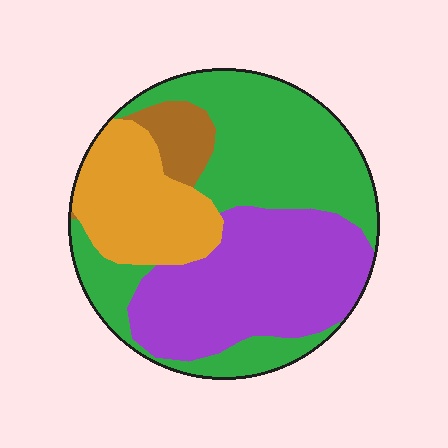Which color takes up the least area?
Brown, at roughly 5%.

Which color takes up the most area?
Green, at roughly 40%.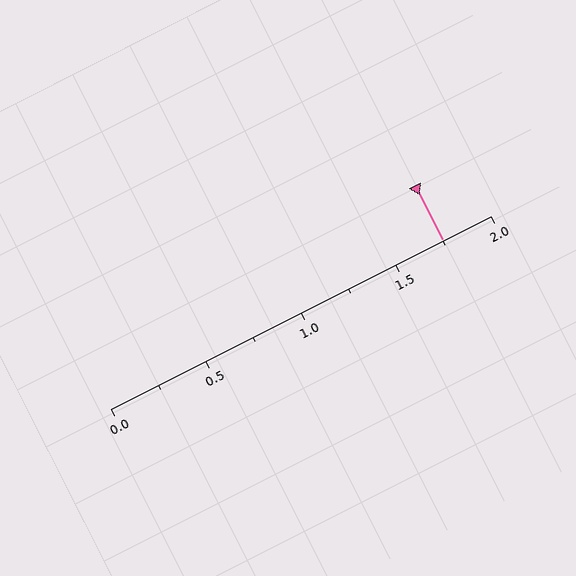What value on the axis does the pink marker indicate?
The marker indicates approximately 1.75.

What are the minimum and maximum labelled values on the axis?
The axis runs from 0.0 to 2.0.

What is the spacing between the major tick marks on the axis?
The major ticks are spaced 0.5 apart.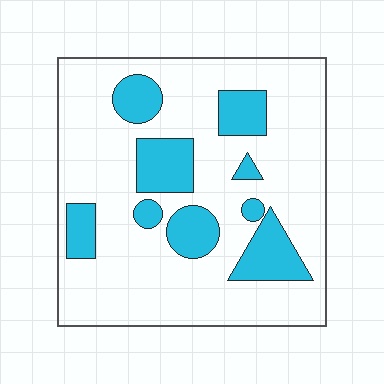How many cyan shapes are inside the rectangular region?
9.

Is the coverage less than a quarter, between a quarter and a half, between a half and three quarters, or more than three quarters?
Less than a quarter.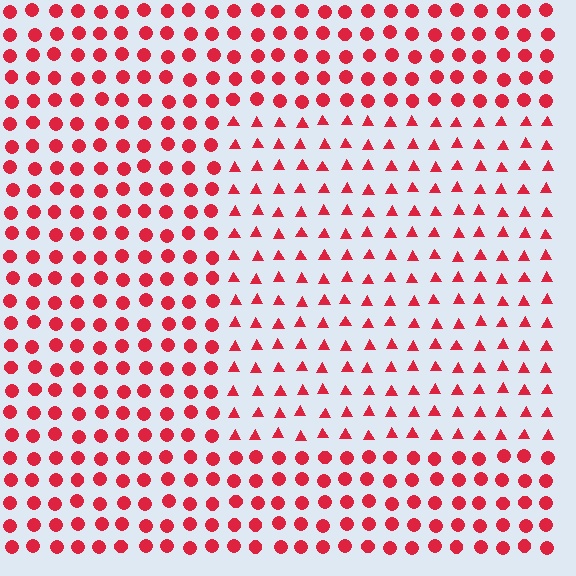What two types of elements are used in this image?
The image uses triangles inside the rectangle region and circles outside it.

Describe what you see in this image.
The image is filled with small red elements arranged in a uniform grid. A rectangle-shaped region contains triangles, while the surrounding area contains circles. The boundary is defined purely by the change in element shape.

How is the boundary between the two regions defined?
The boundary is defined by a change in element shape: triangles inside vs. circles outside. All elements share the same color and spacing.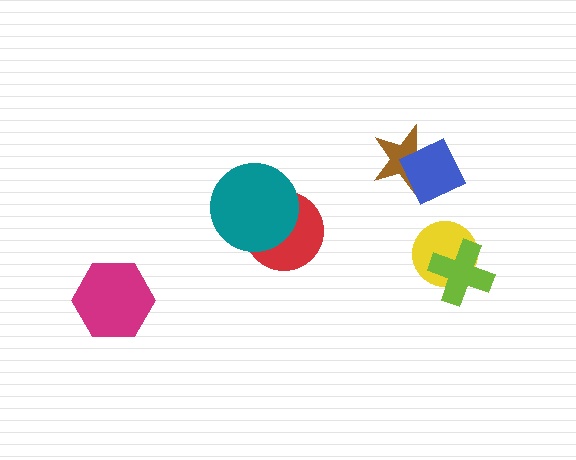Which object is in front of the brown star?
The blue diamond is in front of the brown star.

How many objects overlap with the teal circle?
1 object overlaps with the teal circle.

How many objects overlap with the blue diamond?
1 object overlaps with the blue diamond.